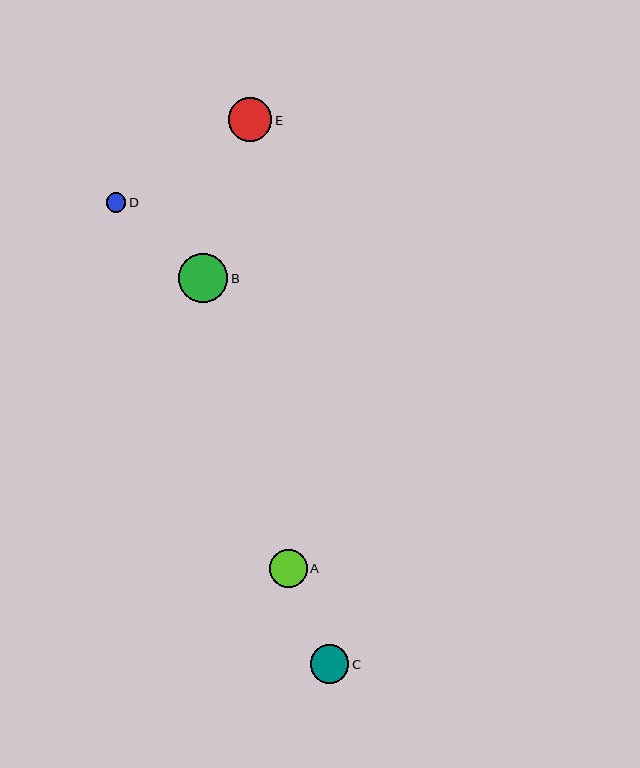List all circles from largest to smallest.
From largest to smallest: B, E, C, A, D.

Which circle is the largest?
Circle B is the largest with a size of approximately 49 pixels.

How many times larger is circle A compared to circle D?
Circle A is approximately 1.9 times the size of circle D.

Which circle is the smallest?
Circle D is the smallest with a size of approximately 20 pixels.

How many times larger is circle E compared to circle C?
Circle E is approximately 1.1 times the size of circle C.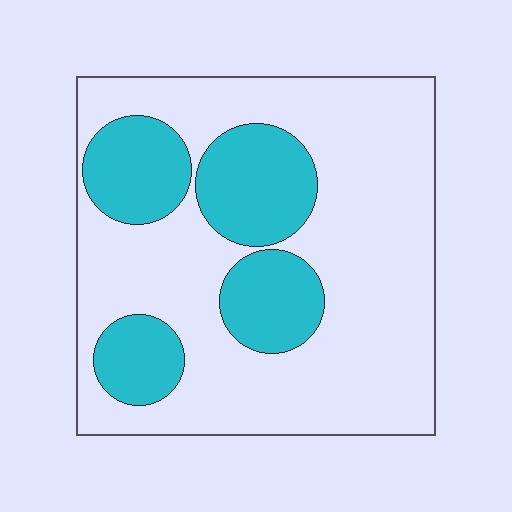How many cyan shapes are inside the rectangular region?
4.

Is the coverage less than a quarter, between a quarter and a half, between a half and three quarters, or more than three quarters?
Between a quarter and a half.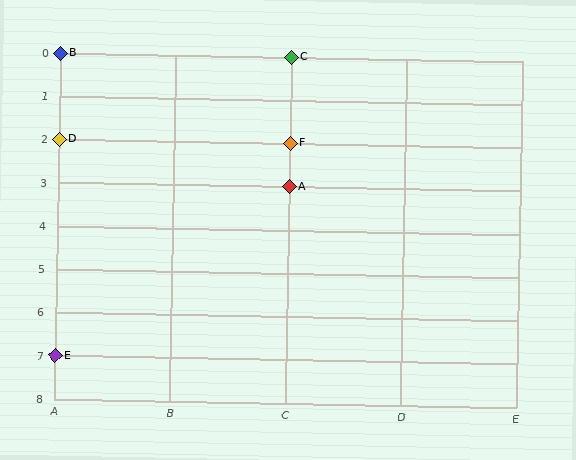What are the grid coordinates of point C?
Point C is at grid coordinates (C, 0).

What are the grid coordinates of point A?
Point A is at grid coordinates (C, 3).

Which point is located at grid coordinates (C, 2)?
Point F is at (C, 2).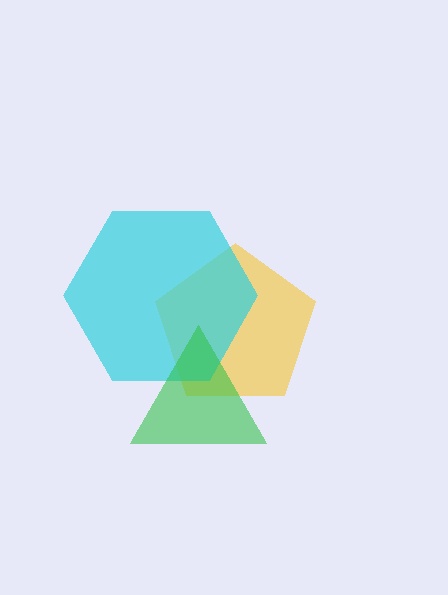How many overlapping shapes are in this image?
There are 3 overlapping shapes in the image.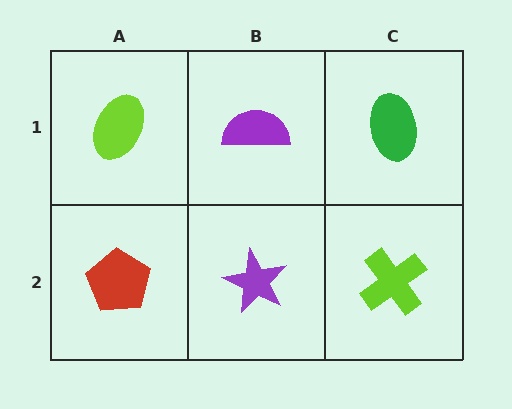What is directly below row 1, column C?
A lime cross.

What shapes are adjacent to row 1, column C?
A lime cross (row 2, column C), a purple semicircle (row 1, column B).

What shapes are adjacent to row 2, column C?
A green ellipse (row 1, column C), a purple star (row 2, column B).